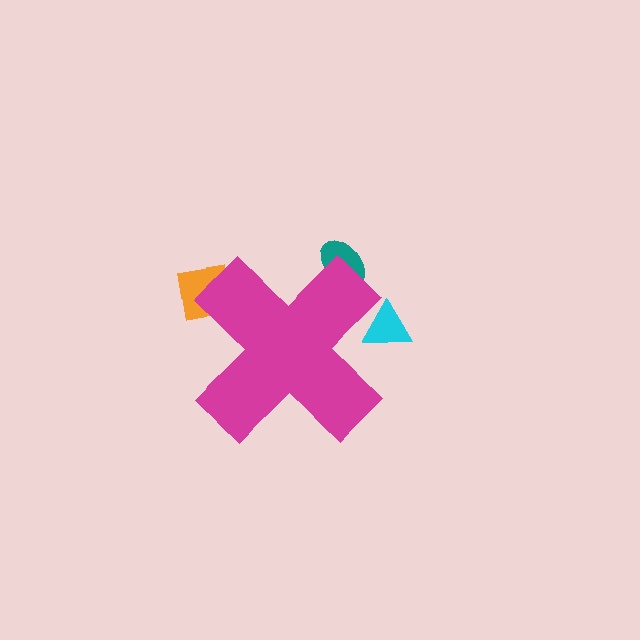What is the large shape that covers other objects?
A magenta cross.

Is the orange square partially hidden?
Yes, the orange square is partially hidden behind the magenta cross.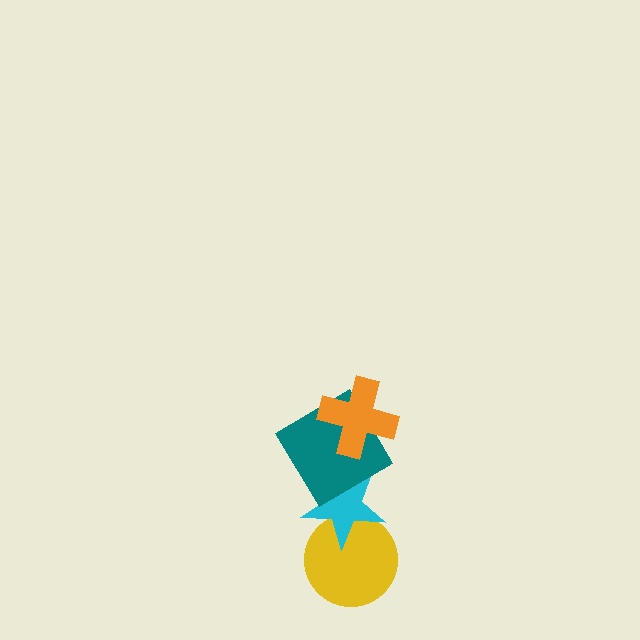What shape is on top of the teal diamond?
The orange cross is on top of the teal diamond.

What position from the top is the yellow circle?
The yellow circle is 4th from the top.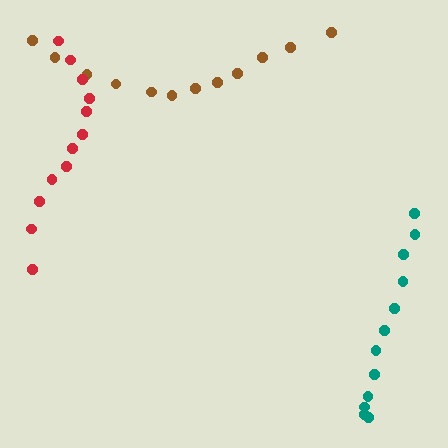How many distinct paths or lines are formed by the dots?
There are 3 distinct paths.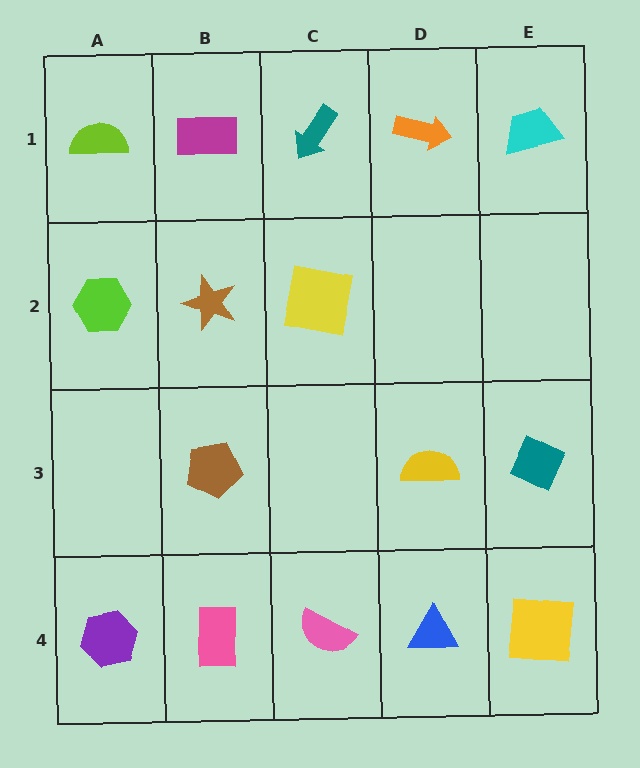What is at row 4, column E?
A yellow square.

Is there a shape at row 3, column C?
No, that cell is empty.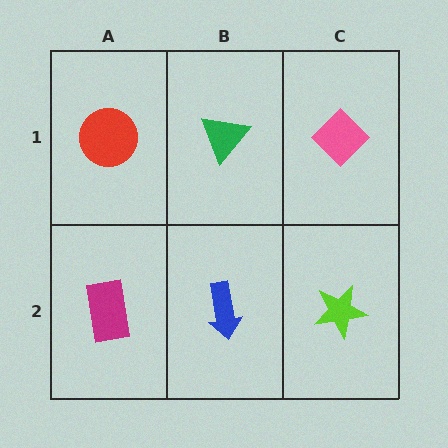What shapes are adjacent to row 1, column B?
A blue arrow (row 2, column B), a red circle (row 1, column A), a pink diamond (row 1, column C).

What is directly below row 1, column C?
A lime star.